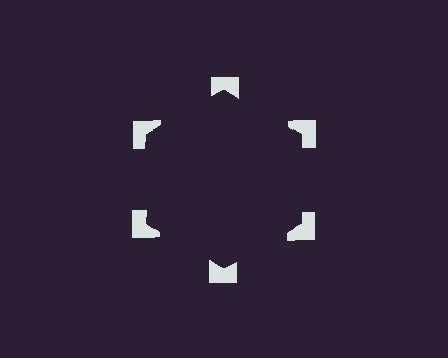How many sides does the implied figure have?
6 sides.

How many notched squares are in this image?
There are 6 — one at each vertex of the illusory hexagon.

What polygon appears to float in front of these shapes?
An illusory hexagon — its edges are inferred from the aligned wedge cuts in the notched squares, not physically drawn.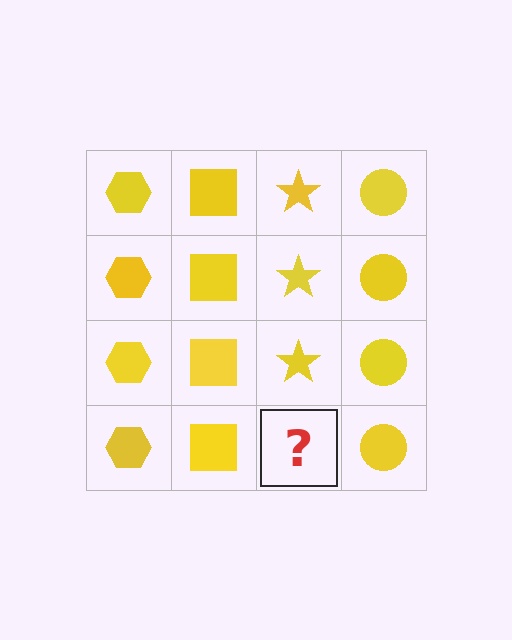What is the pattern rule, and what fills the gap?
The rule is that each column has a consistent shape. The gap should be filled with a yellow star.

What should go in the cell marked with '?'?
The missing cell should contain a yellow star.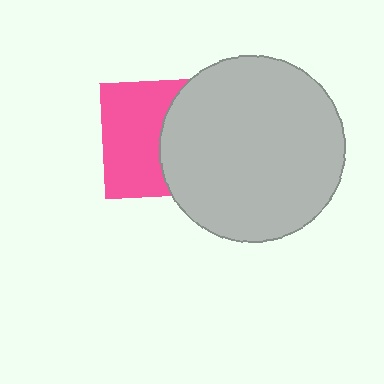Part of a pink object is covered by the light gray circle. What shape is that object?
It is a square.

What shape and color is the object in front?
The object in front is a light gray circle.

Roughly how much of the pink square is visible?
About half of it is visible (roughly 55%).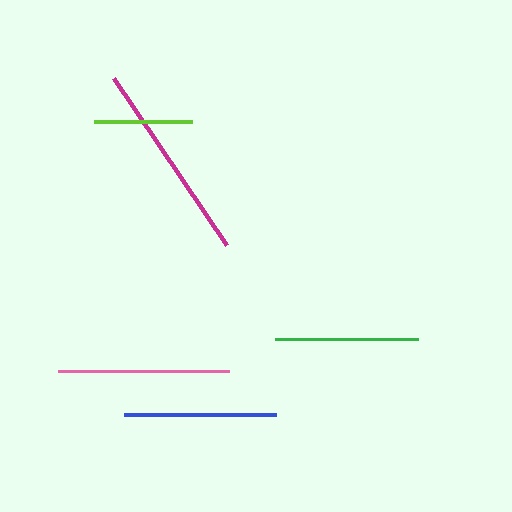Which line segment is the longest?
The magenta line is the longest at approximately 201 pixels.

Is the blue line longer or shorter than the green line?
The blue line is longer than the green line.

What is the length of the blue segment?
The blue segment is approximately 153 pixels long.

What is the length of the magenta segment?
The magenta segment is approximately 201 pixels long.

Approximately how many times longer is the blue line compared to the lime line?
The blue line is approximately 1.6 times the length of the lime line.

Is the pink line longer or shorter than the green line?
The pink line is longer than the green line.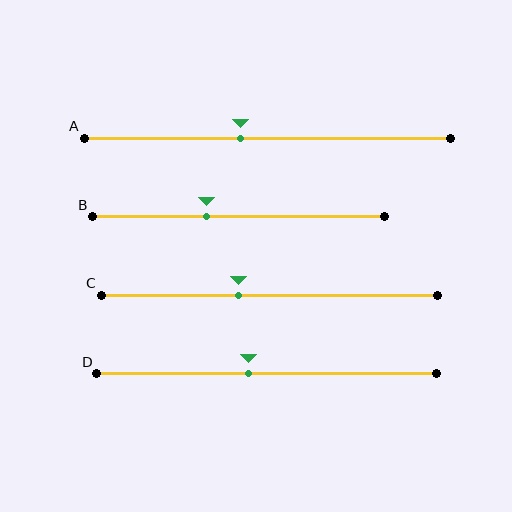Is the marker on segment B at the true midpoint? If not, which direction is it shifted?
No, the marker on segment B is shifted to the left by about 11% of the segment length.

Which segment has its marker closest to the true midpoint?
Segment D has its marker closest to the true midpoint.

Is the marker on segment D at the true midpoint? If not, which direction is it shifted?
No, the marker on segment D is shifted to the left by about 5% of the segment length.